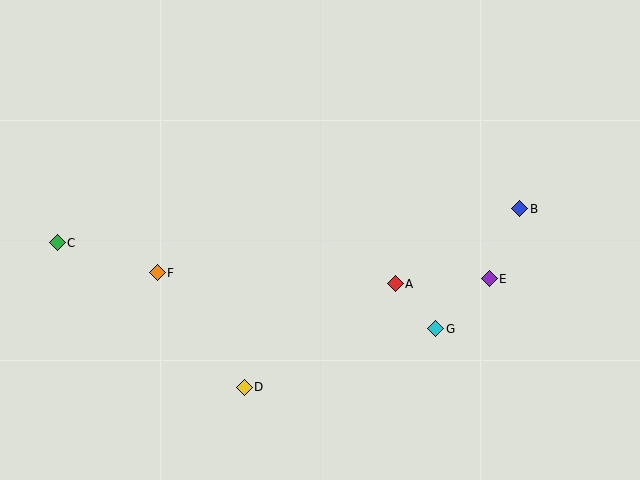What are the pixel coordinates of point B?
Point B is at (520, 209).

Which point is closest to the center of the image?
Point A at (395, 284) is closest to the center.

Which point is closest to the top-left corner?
Point C is closest to the top-left corner.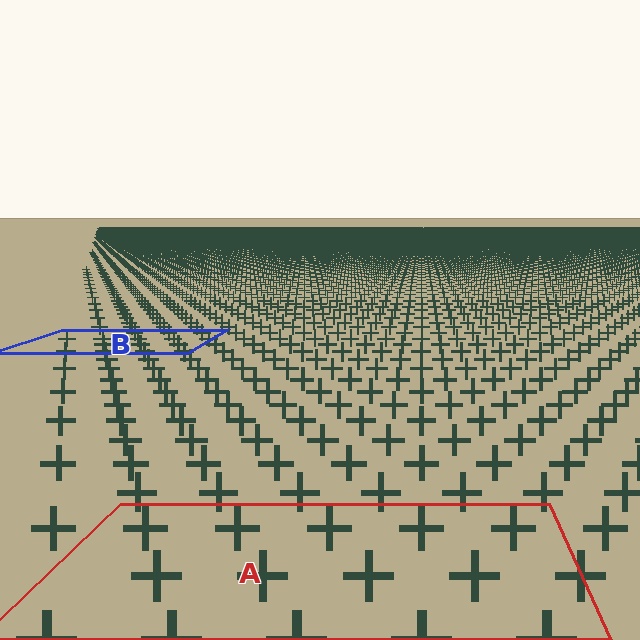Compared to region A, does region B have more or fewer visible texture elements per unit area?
Region B has more texture elements per unit area — they are packed more densely because it is farther away.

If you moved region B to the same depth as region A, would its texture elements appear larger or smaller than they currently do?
They would appear larger. At a closer depth, the same texture elements are projected at a bigger on-screen size.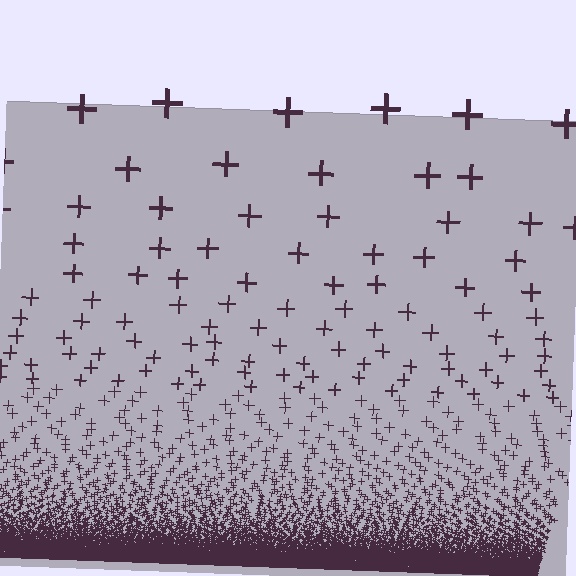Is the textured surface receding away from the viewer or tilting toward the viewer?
The surface appears to tilt toward the viewer. Texture elements get larger and sparser toward the top.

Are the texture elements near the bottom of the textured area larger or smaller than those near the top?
Smaller. The gradient is inverted — elements near the bottom are smaller and denser.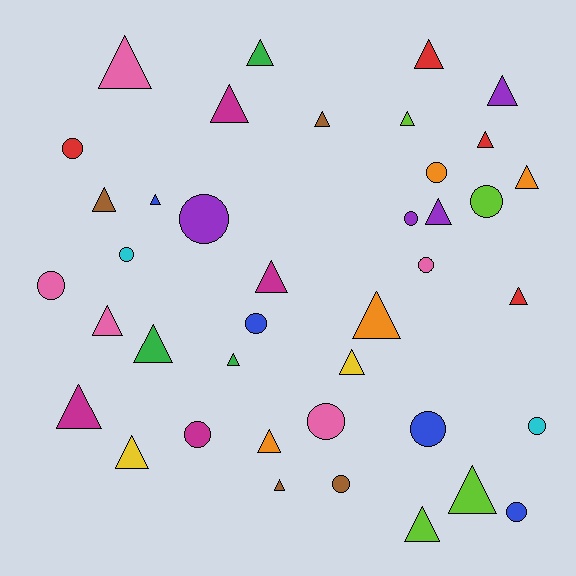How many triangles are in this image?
There are 25 triangles.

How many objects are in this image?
There are 40 objects.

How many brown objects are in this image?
There are 4 brown objects.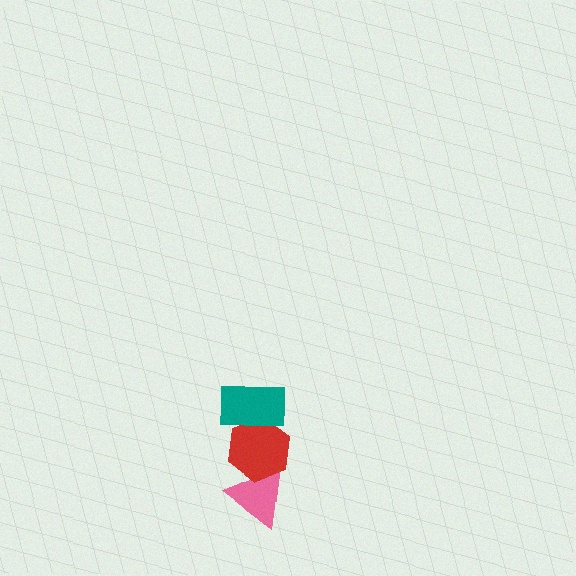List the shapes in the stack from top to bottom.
From top to bottom: the teal rectangle, the red hexagon, the pink triangle.